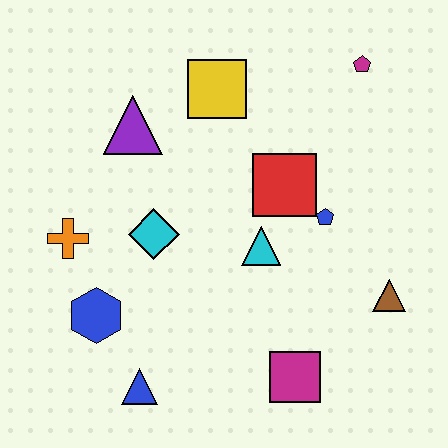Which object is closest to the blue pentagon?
The red square is closest to the blue pentagon.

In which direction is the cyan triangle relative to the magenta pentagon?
The cyan triangle is below the magenta pentagon.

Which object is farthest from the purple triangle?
The brown triangle is farthest from the purple triangle.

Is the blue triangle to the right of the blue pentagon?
No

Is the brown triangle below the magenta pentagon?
Yes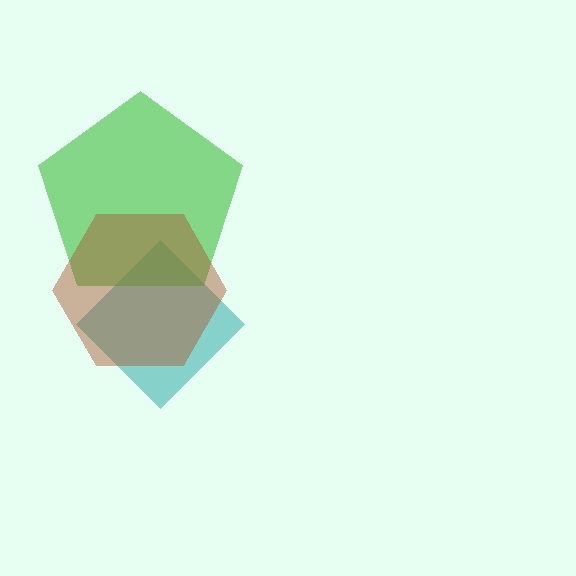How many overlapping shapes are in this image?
There are 3 overlapping shapes in the image.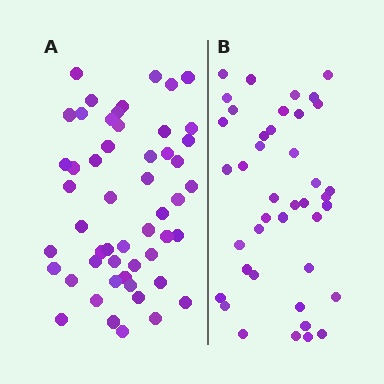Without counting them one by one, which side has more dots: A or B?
Region A (the left region) has more dots.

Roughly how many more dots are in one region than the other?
Region A has roughly 12 or so more dots than region B.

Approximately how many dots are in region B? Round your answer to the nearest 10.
About 40 dots. (The exact count is 41, which rounds to 40.)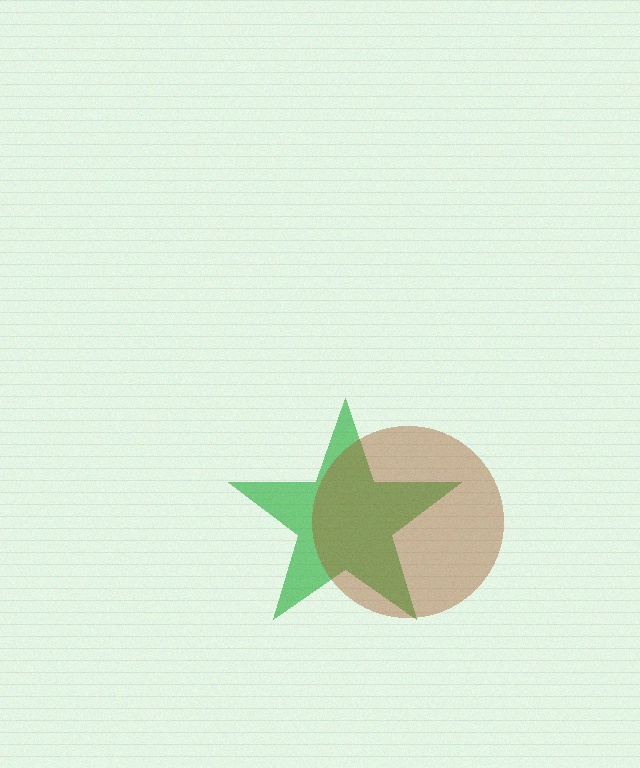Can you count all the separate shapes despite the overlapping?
Yes, there are 2 separate shapes.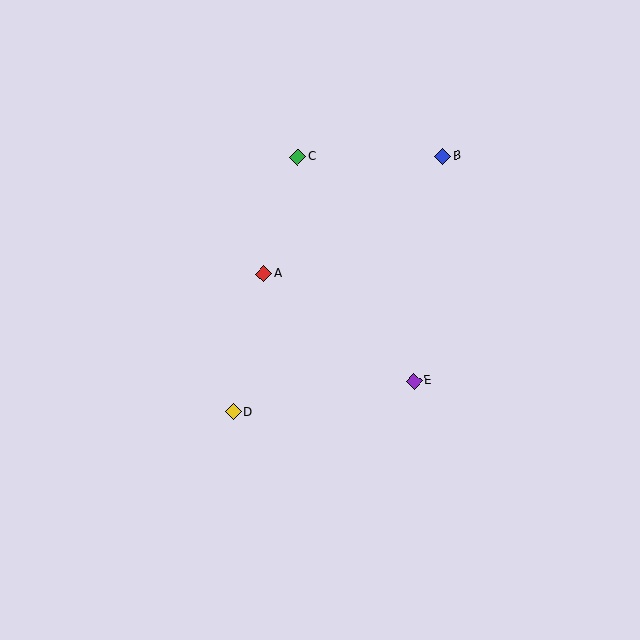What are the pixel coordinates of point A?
Point A is at (263, 274).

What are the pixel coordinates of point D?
Point D is at (234, 412).